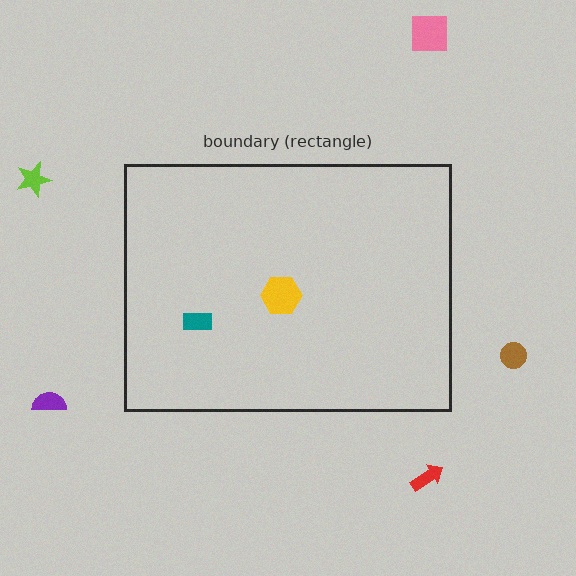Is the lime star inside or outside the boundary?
Outside.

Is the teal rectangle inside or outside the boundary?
Inside.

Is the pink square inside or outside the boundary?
Outside.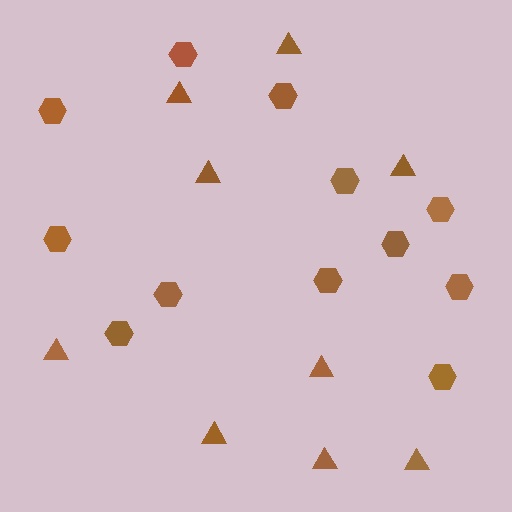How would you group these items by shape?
There are 2 groups: one group of hexagons (12) and one group of triangles (9).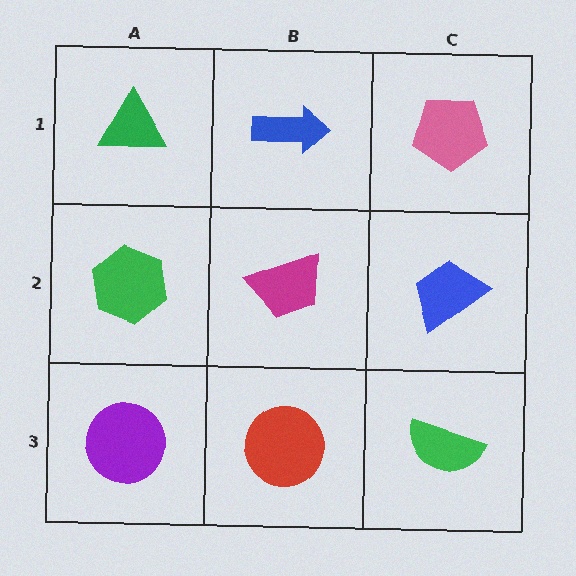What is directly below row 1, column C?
A blue trapezoid.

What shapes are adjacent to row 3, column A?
A green hexagon (row 2, column A), a red circle (row 3, column B).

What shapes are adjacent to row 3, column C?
A blue trapezoid (row 2, column C), a red circle (row 3, column B).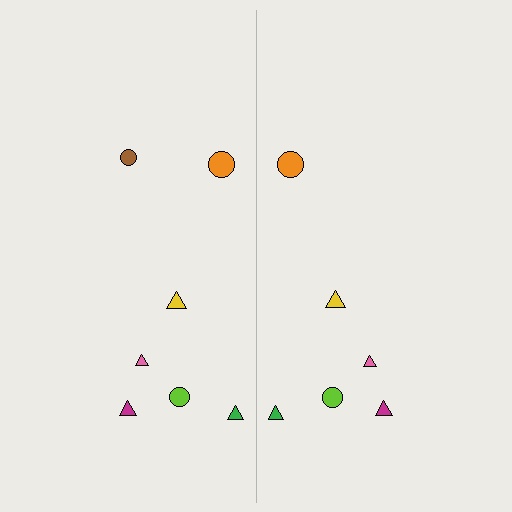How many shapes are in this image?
There are 13 shapes in this image.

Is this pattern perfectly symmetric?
No, the pattern is not perfectly symmetric. A brown circle is missing from the right side.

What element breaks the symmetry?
A brown circle is missing from the right side.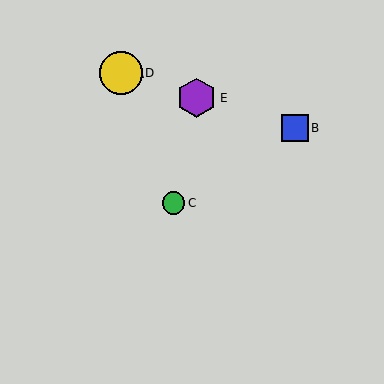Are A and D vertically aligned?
Yes, both are at x≈121.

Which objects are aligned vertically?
Objects A, D are aligned vertically.